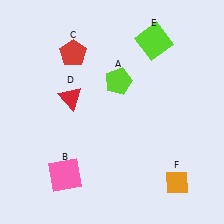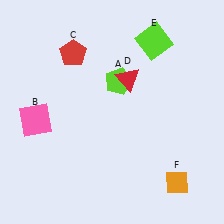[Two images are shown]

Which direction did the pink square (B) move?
The pink square (B) moved up.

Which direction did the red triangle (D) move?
The red triangle (D) moved right.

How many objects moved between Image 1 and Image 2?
2 objects moved between the two images.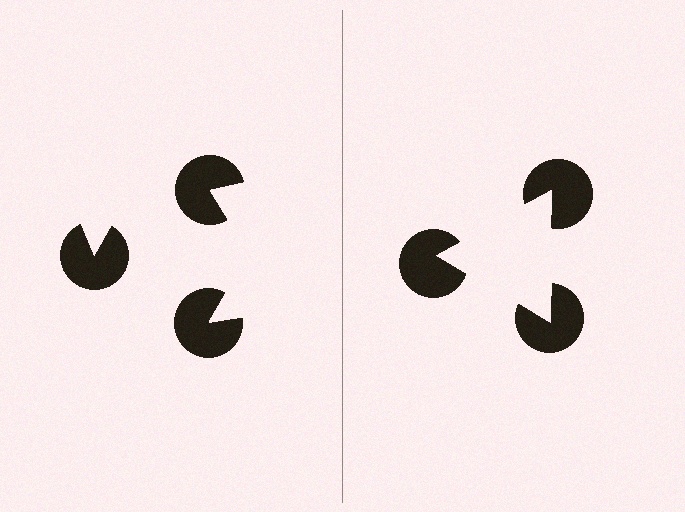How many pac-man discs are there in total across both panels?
6 — 3 on each side.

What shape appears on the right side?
An illusory triangle.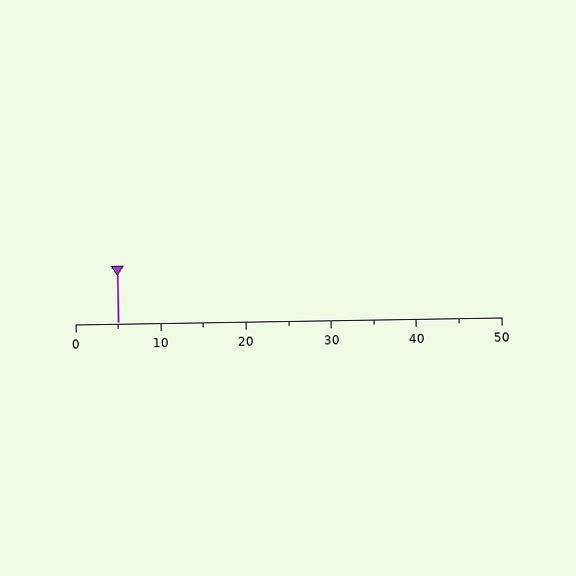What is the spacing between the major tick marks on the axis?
The major ticks are spaced 10 apart.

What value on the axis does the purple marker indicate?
The marker indicates approximately 5.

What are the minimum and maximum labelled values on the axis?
The axis runs from 0 to 50.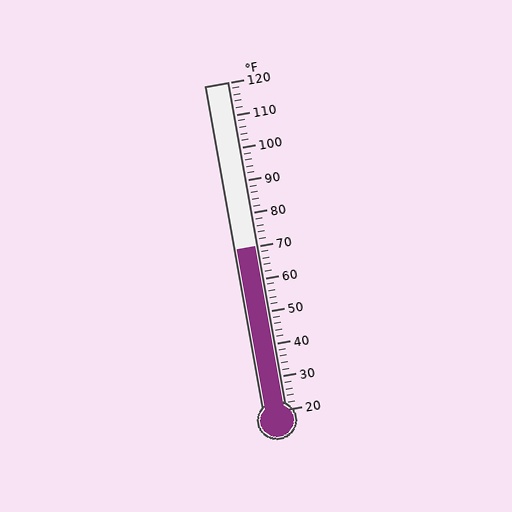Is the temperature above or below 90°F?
The temperature is below 90°F.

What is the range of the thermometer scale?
The thermometer scale ranges from 20°F to 120°F.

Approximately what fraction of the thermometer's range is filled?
The thermometer is filled to approximately 50% of its range.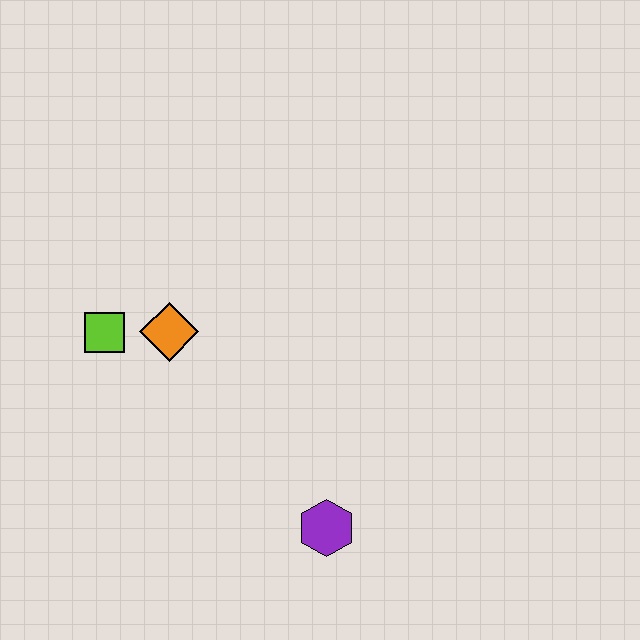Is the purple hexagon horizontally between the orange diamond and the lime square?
No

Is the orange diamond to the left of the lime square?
No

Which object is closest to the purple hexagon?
The orange diamond is closest to the purple hexagon.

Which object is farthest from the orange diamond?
The purple hexagon is farthest from the orange diamond.